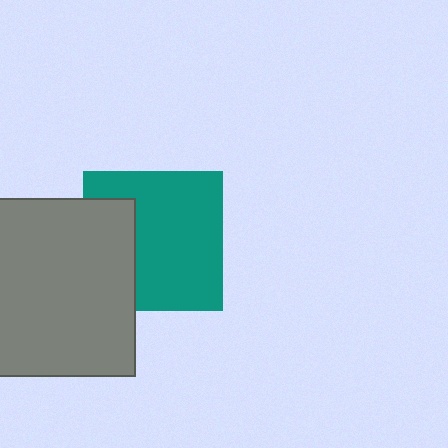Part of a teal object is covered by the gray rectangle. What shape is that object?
It is a square.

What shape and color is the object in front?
The object in front is a gray rectangle.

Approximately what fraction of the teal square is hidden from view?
Roughly 30% of the teal square is hidden behind the gray rectangle.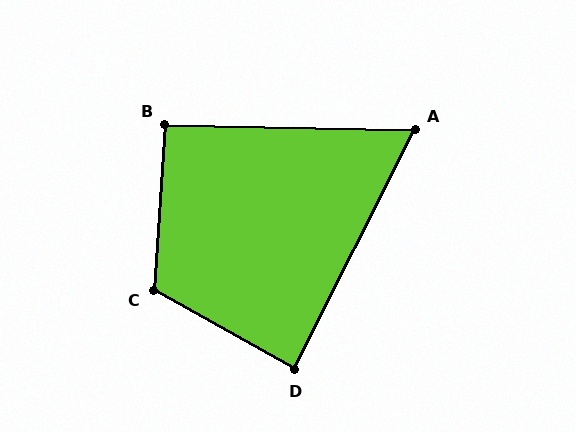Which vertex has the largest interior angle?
C, at approximately 116 degrees.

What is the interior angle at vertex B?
Approximately 93 degrees (approximately right).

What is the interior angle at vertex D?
Approximately 87 degrees (approximately right).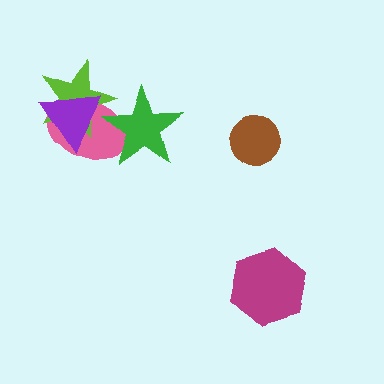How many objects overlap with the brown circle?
0 objects overlap with the brown circle.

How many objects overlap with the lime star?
3 objects overlap with the lime star.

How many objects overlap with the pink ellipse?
3 objects overlap with the pink ellipse.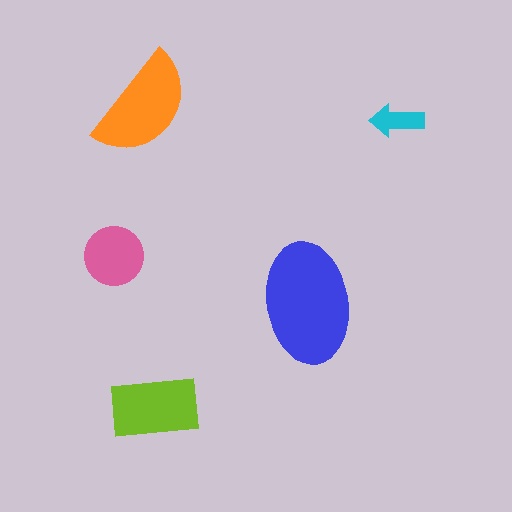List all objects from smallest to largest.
The cyan arrow, the pink circle, the lime rectangle, the orange semicircle, the blue ellipse.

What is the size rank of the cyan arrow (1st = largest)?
5th.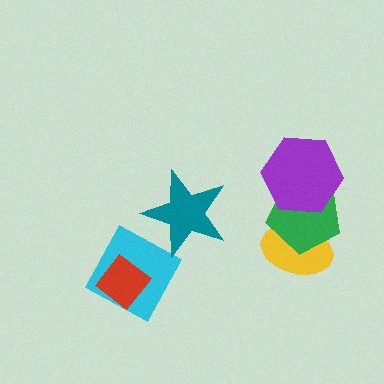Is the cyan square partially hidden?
Yes, it is partially covered by another shape.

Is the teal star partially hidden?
No, no other shape covers it.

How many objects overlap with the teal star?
0 objects overlap with the teal star.